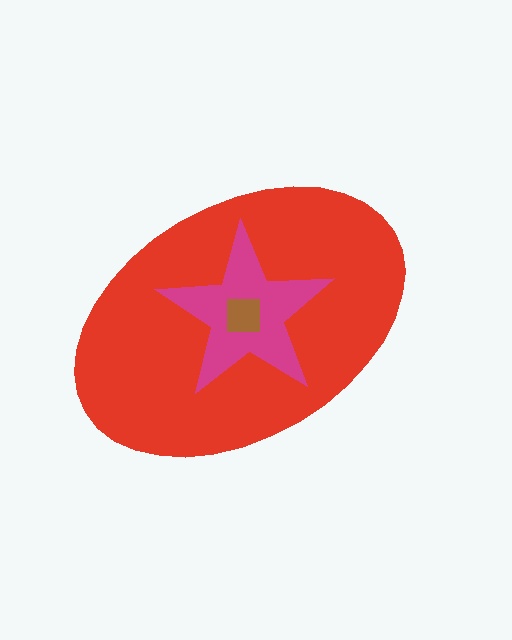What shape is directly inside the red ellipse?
The magenta star.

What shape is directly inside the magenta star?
The brown square.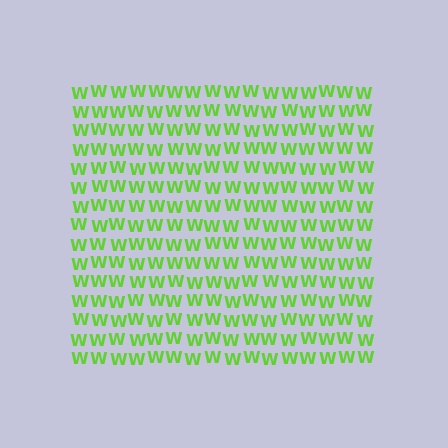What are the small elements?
The small elements are letter W's.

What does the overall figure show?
The overall figure shows a square.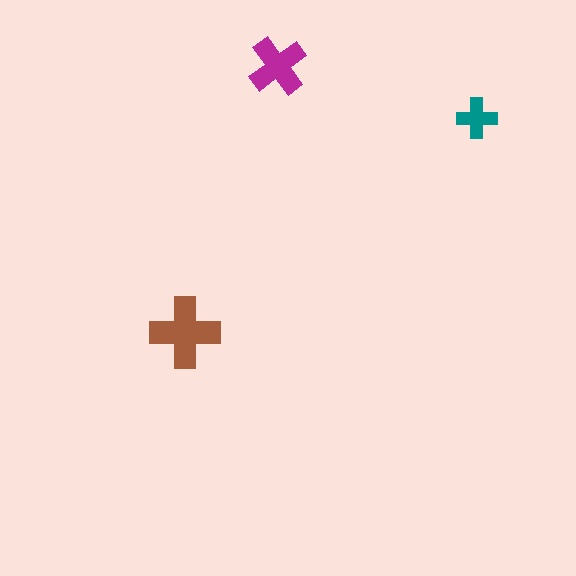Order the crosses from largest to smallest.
the brown one, the magenta one, the teal one.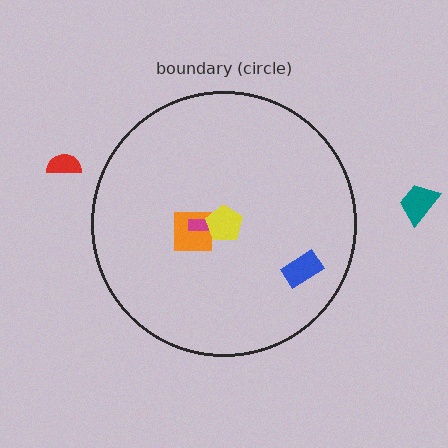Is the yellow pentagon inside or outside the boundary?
Inside.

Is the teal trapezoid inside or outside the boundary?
Outside.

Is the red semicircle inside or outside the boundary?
Outside.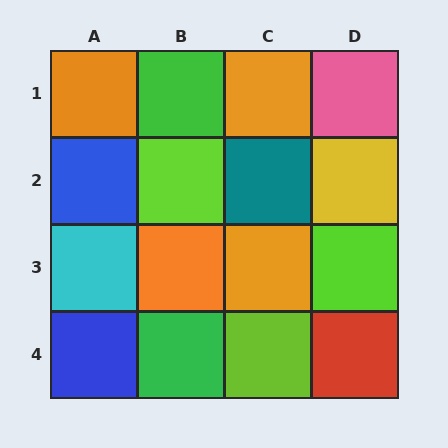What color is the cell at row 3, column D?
Lime.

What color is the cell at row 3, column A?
Cyan.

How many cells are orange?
4 cells are orange.